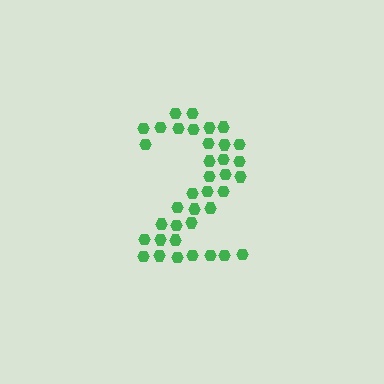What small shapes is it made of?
It is made of small hexagons.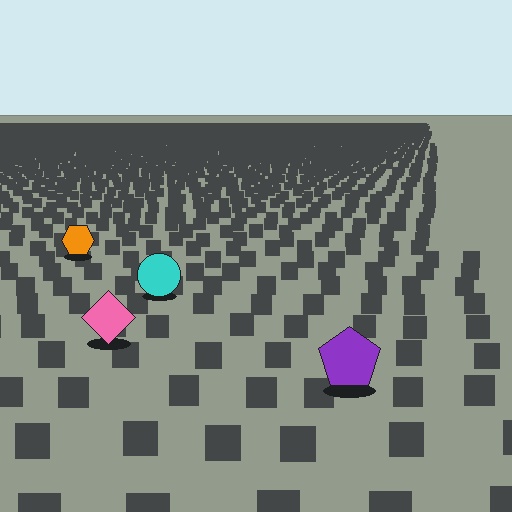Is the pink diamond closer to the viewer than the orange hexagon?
Yes. The pink diamond is closer — you can tell from the texture gradient: the ground texture is coarser near it.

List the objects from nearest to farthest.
From nearest to farthest: the purple pentagon, the pink diamond, the cyan circle, the orange hexagon.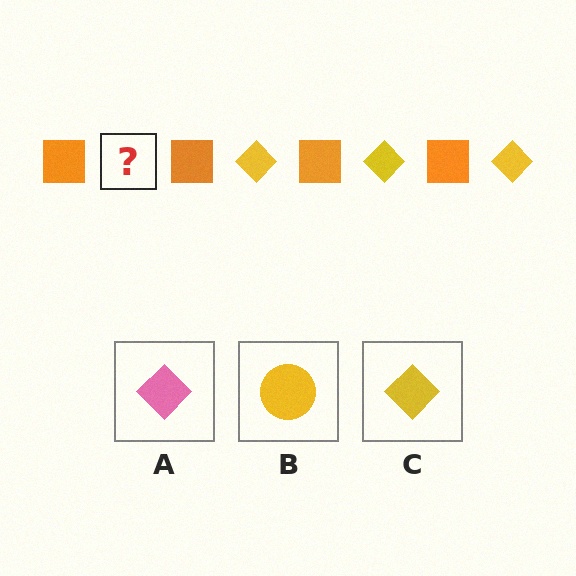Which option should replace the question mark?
Option C.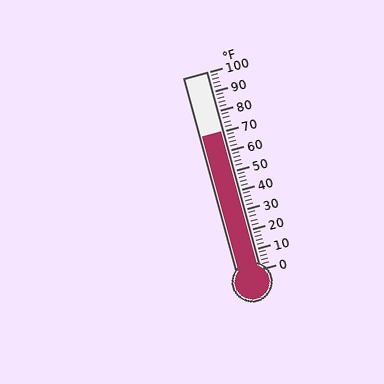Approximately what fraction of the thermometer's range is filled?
The thermometer is filled to approximately 70% of its range.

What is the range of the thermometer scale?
The thermometer scale ranges from 0°F to 100°F.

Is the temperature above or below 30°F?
The temperature is above 30°F.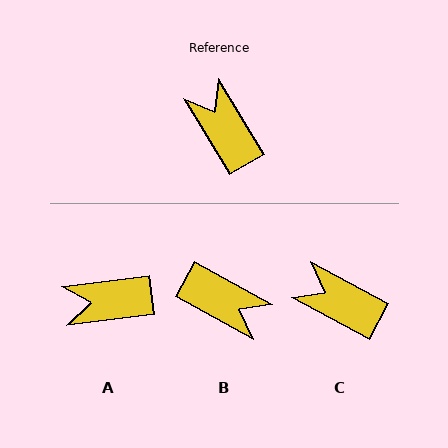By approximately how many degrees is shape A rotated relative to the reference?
Approximately 66 degrees counter-clockwise.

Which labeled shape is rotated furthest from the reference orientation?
B, about 150 degrees away.